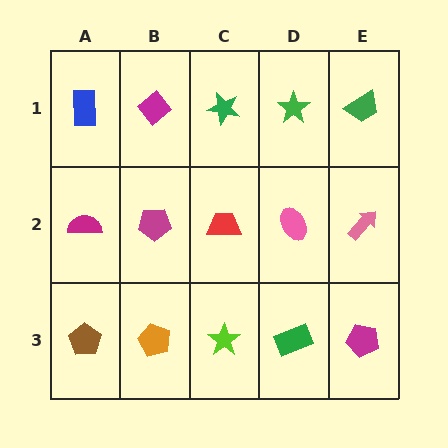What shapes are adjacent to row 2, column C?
A green star (row 1, column C), a lime star (row 3, column C), a magenta pentagon (row 2, column B), a pink ellipse (row 2, column D).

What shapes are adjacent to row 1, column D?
A pink ellipse (row 2, column D), a green star (row 1, column C), a green trapezoid (row 1, column E).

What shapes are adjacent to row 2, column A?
A blue rectangle (row 1, column A), a brown pentagon (row 3, column A), a magenta pentagon (row 2, column B).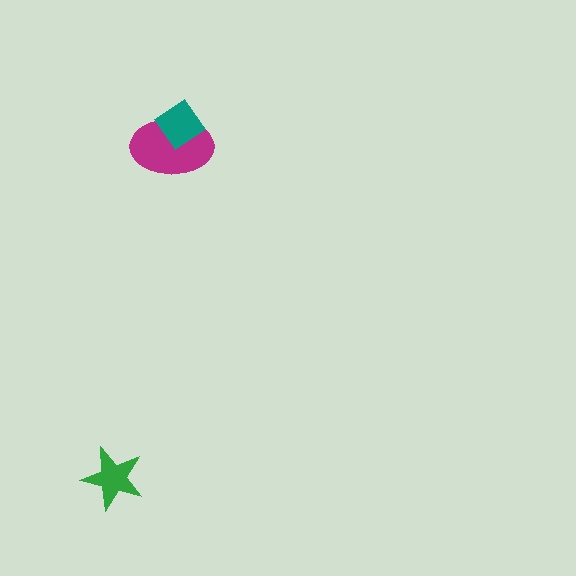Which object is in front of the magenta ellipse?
The teal diamond is in front of the magenta ellipse.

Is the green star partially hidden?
No, no other shape covers it.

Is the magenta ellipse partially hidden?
Yes, it is partially covered by another shape.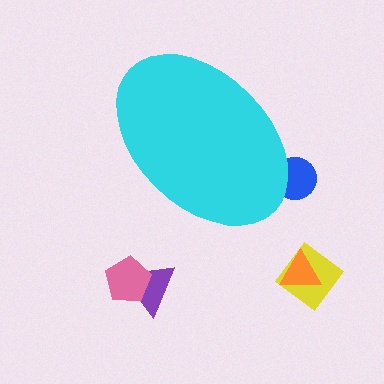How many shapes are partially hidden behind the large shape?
1 shape is partially hidden.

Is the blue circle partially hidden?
Yes, the blue circle is partially hidden behind the cyan ellipse.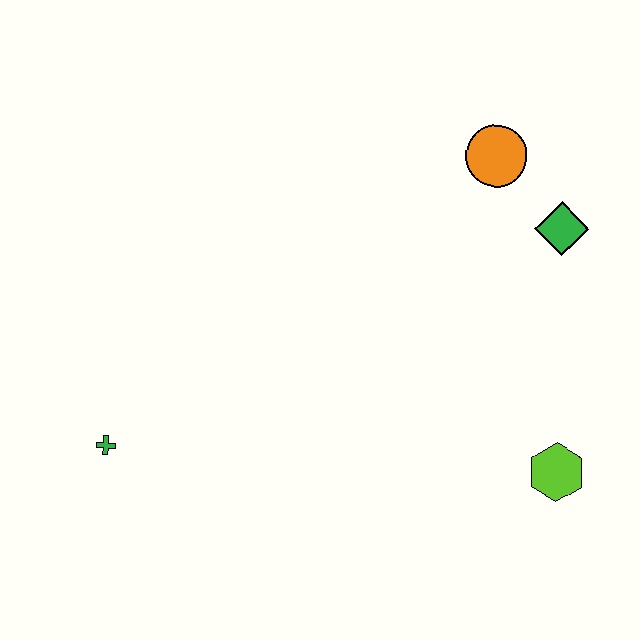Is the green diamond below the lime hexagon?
No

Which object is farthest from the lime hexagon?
The green cross is farthest from the lime hexagon.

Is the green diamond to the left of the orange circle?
No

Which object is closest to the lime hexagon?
The green diamond is closest to the lime hexagon.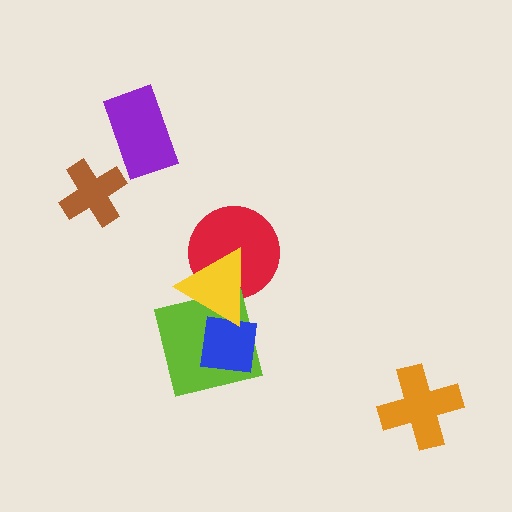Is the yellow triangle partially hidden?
No, no other shape covers it.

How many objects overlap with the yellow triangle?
3 objects overlap with the yellow triangle.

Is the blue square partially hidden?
Yes, it is partially covered by another shape.